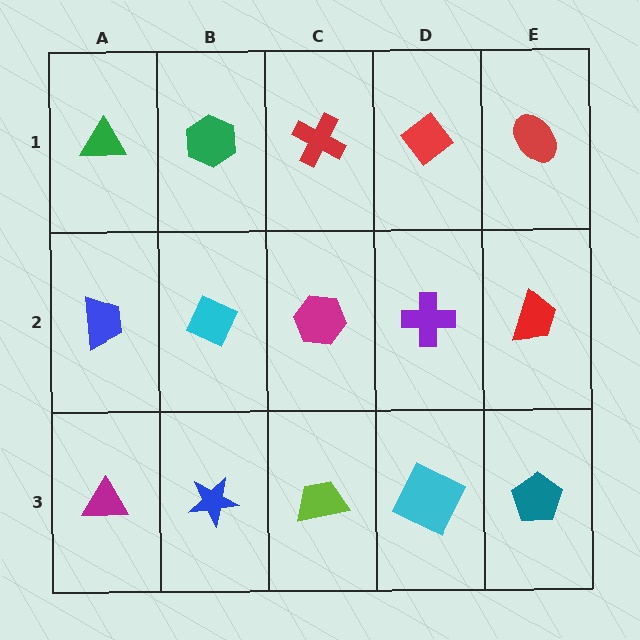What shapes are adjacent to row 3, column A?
A blue trapezoid (row 2, column A), a blue star (row 3, column B).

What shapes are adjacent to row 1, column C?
A magenta hexagon (row 2, column C), a green hexagon (row 1, column B), a red diamond (row 1, column D).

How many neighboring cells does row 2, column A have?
3.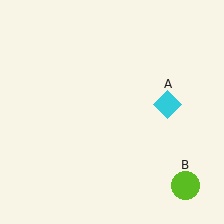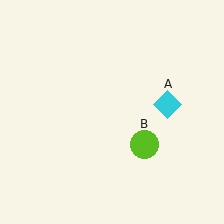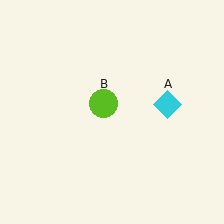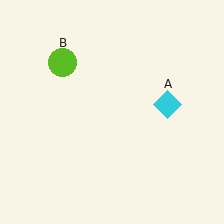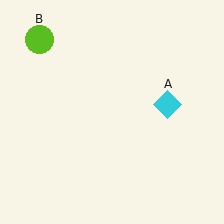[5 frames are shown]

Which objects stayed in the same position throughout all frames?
Cyan diamond (object A) remained stationary.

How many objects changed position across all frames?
1 object changed position: lime circle (object B).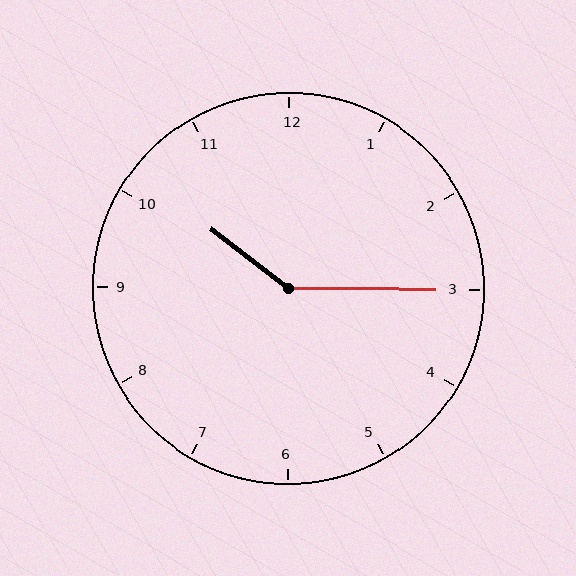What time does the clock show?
10:15.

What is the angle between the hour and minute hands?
Approximately 142 degrees.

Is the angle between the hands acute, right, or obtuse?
It is obtuse.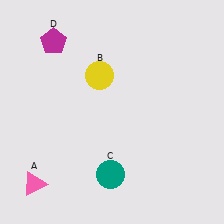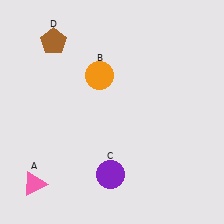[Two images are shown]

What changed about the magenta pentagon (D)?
In Image 1, D is magenta. In Image 2, it changed to brown.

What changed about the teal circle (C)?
In Image 1, C is teal. In Image 2, it changed to purple.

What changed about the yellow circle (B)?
In Image 1, B is yellow. In Image 2, it changed to orange.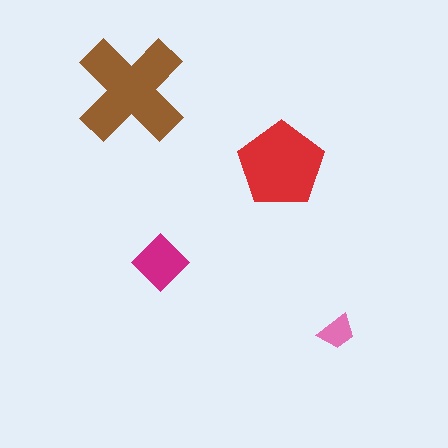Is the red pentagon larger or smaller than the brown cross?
Smaller.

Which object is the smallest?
The pink trapezoid.